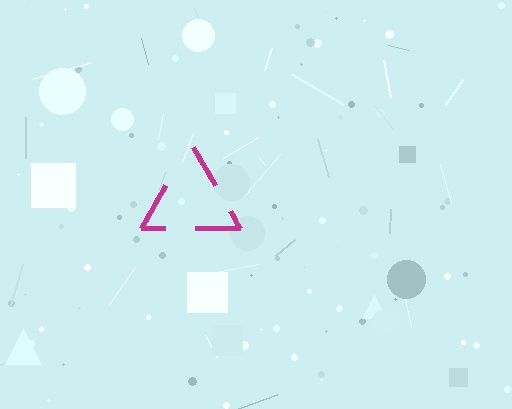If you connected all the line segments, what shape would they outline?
They would outline a triangle.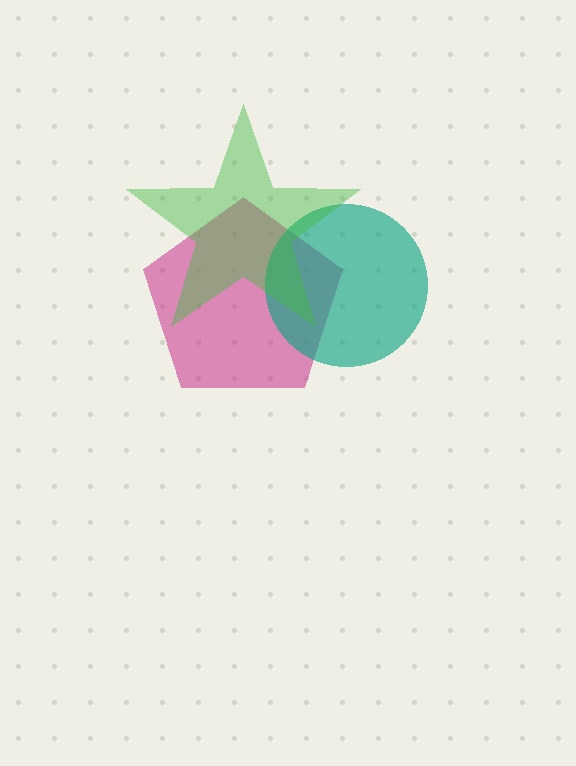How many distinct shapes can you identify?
There are 3 distinct shapes: a magenta pentagon, a teal circle, a green star.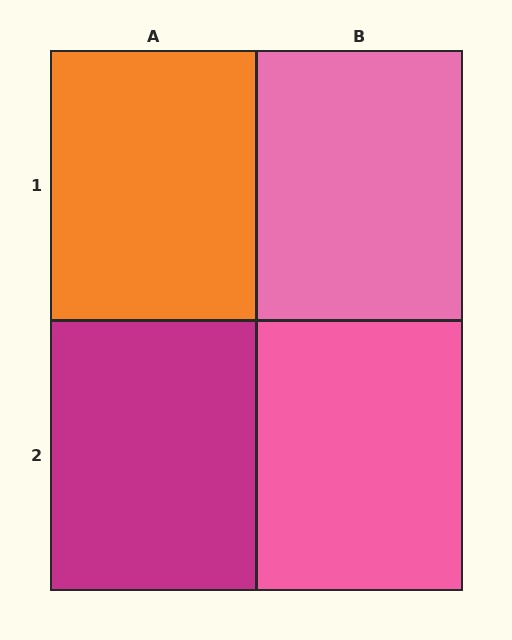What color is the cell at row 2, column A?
Magenta.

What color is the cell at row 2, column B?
Pink.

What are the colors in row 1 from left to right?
Orange, pink.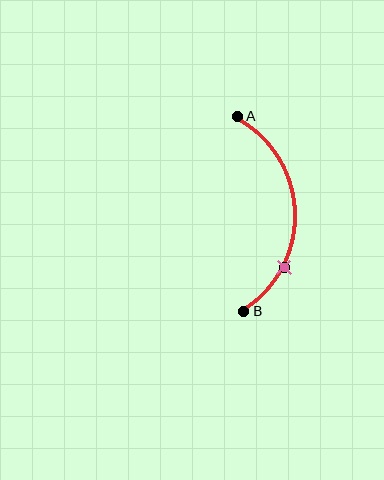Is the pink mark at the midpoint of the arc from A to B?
No. The pink mark lies on the arc but is closer to endpoint B. The arc midpoint would be at the point on the curve equidistant along the arc from both A and B.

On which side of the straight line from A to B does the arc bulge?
The arc bulges to the right of the straight line connecting A and B.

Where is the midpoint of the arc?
The arc midpoint is the point on the curve farthest from the straight line joining A and B. It sits to the right of that line.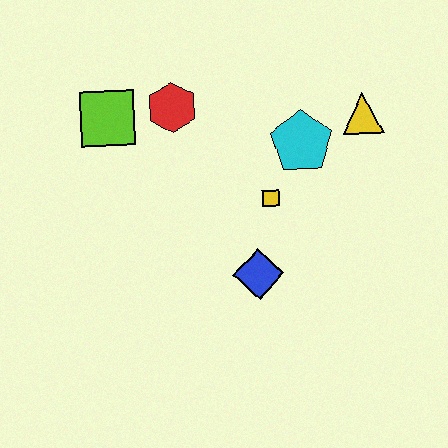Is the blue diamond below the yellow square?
Yes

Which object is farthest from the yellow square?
The lime square is farthest from the yellow square.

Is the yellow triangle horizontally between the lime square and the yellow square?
No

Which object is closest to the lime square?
The red hexagon is closest to the lime square.